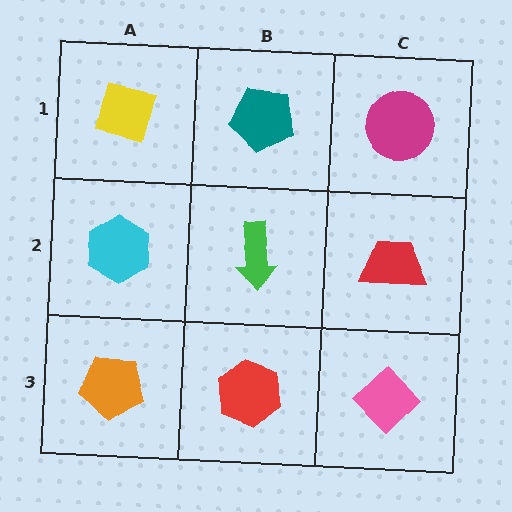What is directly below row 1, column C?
A red trapezoid.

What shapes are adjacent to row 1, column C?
A red trapezoid (row 2, column C), a teal pentagon (row 1, column B).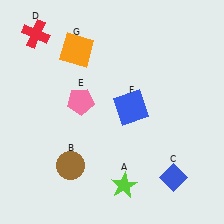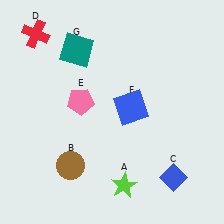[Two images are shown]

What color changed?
The square (G) changed from orange in Image 1 to teal in Image 2.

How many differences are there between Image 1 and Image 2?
There is 1 difference between the two images.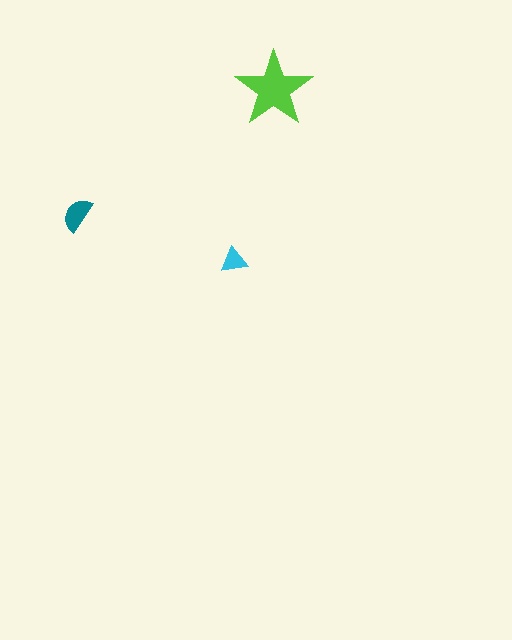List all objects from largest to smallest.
The lime star, the teal semicircle, the cyan triangle.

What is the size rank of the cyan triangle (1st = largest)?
3rd.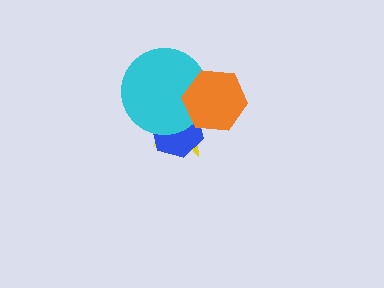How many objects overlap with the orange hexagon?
3 objects overlap with the orange hexagon.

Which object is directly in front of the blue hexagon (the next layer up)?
The cyan circle is directly in front of the blue hexagon.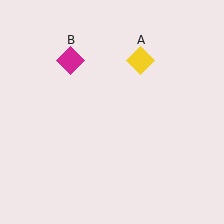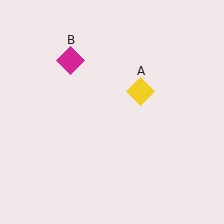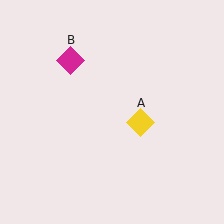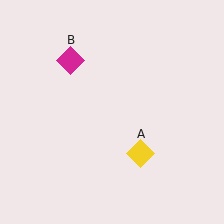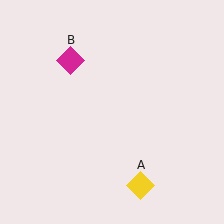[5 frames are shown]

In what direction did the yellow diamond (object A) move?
The yellow diamond (object A) moved down.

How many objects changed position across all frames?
1 object changed position: yellow diamond (object A).